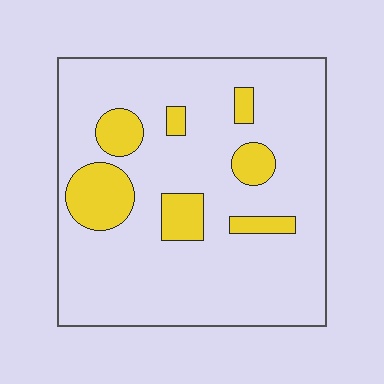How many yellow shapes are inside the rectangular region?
7.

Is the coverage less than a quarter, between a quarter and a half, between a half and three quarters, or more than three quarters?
Less than a quarter.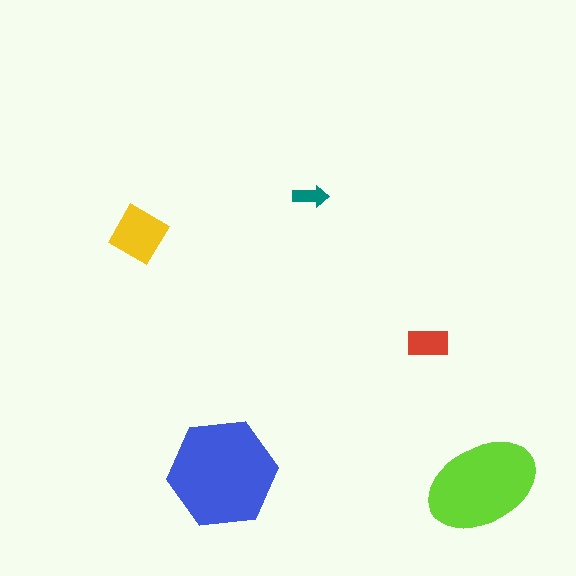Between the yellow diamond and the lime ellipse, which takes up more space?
The lime ellipse.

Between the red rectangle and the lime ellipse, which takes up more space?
The lime ellipse.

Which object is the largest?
The blue hexagon.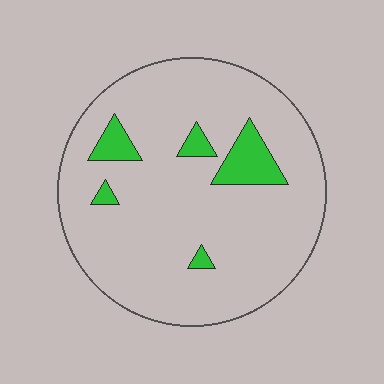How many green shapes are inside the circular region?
5.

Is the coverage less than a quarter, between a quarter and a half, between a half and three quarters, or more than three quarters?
Less than a quarter.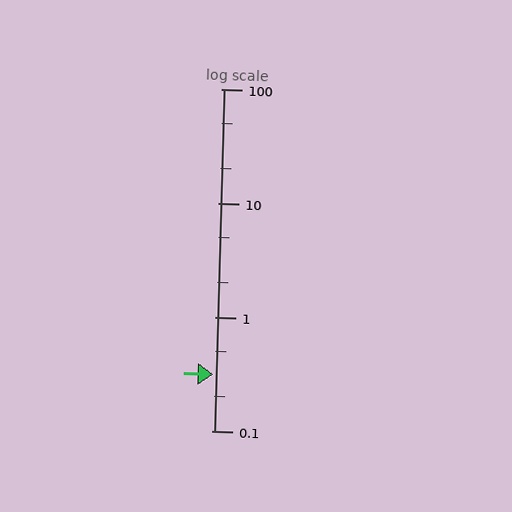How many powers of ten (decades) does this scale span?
The scale spans 3 decades, from 0.1 to 100.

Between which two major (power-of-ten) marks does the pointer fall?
The pointer is between 0.1 and 1.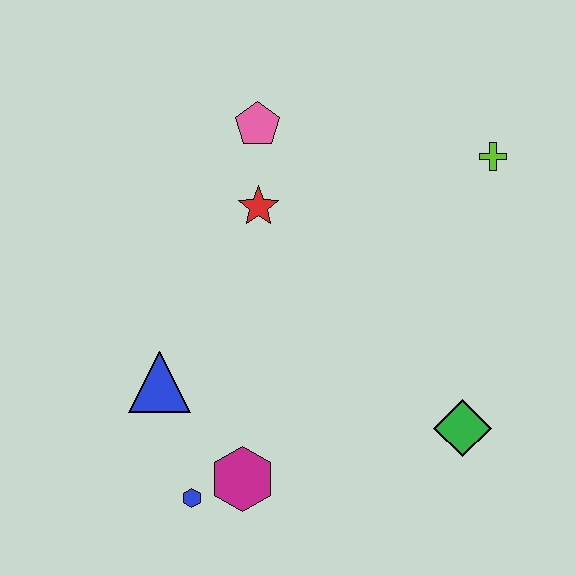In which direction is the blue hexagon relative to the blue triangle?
The blue hexagon is below the blue triangle.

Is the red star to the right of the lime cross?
No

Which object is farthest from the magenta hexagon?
The lime cross is farthest from the magenta hexagon.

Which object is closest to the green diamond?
The magenta hexagon is closest to the green diamond.